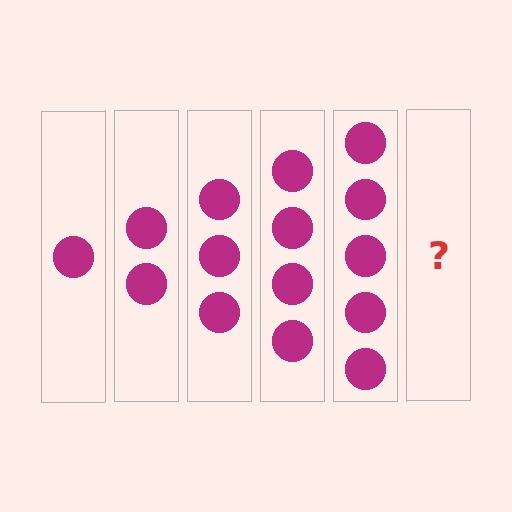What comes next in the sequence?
The next element should be 6 circles.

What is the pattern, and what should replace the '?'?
The pattern is that each step adds one more circle. The '?' should be 6 circles.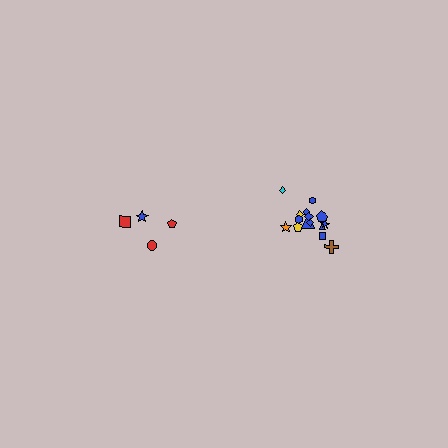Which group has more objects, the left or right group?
The right group.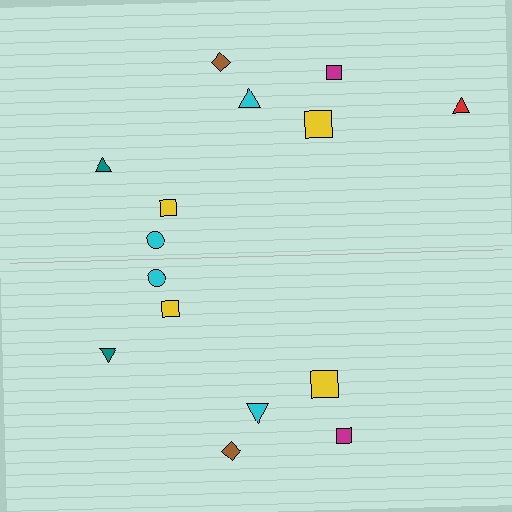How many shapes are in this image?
There are 15 shapes in this image.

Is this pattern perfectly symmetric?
No, the pattern is not perfectly symmetric. A red triangle is missing from the bottom side.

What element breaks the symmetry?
A red triangle is missing from the bottom side.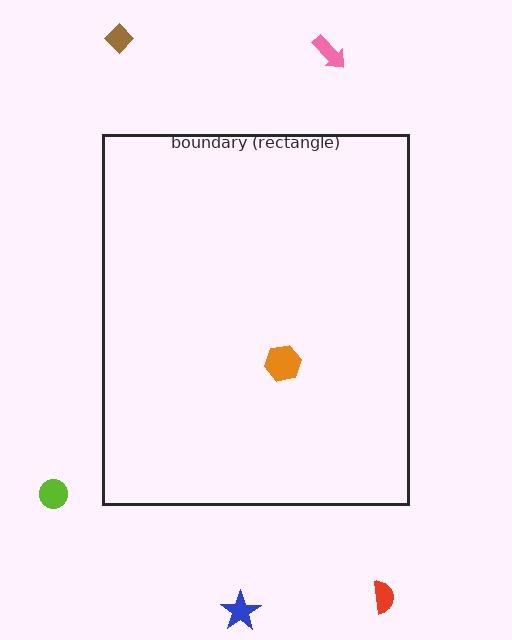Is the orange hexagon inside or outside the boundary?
Inside.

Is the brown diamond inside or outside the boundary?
Outside.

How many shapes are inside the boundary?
1 inside, 5 outside.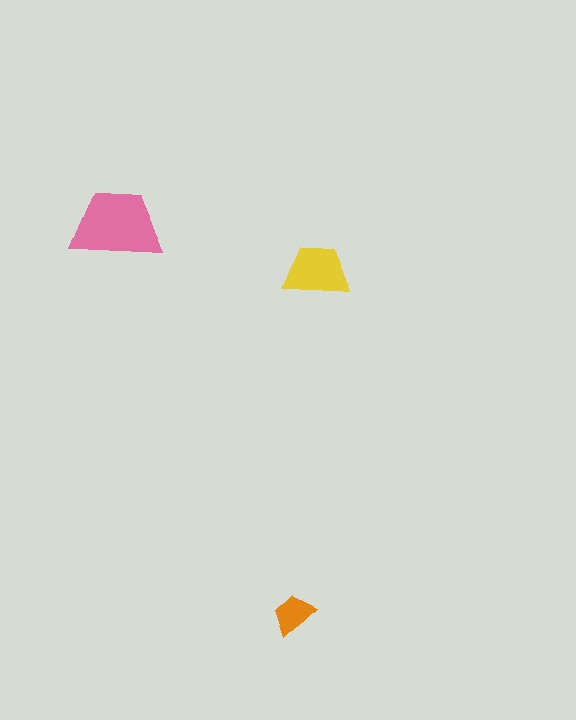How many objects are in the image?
There are 3 objects in the image.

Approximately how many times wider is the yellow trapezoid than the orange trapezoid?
About 1.5 times wider.